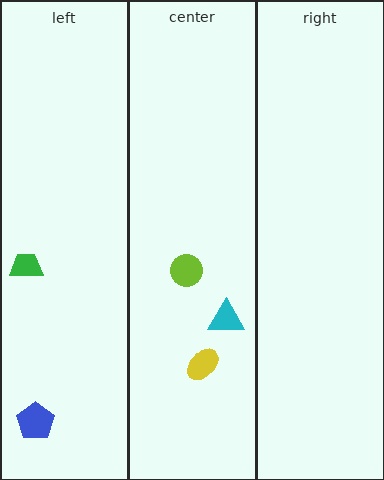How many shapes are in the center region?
3.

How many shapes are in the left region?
2.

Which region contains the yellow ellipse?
The center region.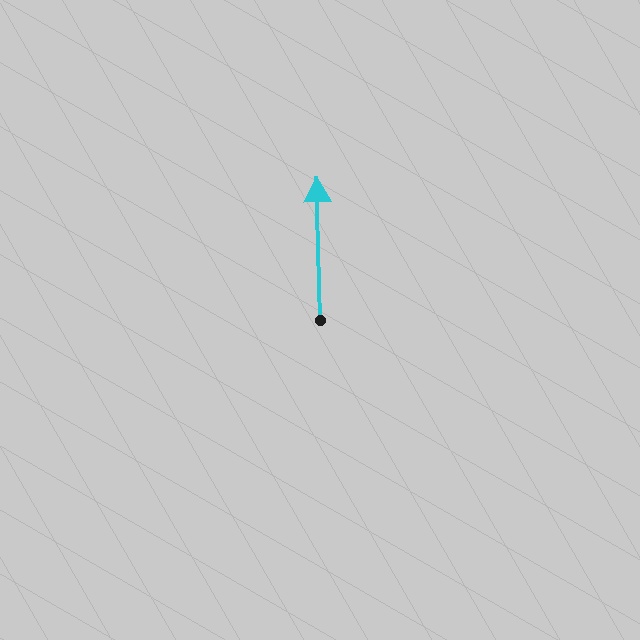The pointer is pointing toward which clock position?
Roughly 12 o'clock.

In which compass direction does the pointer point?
North.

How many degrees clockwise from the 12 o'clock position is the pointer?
Approximately 359 degrees.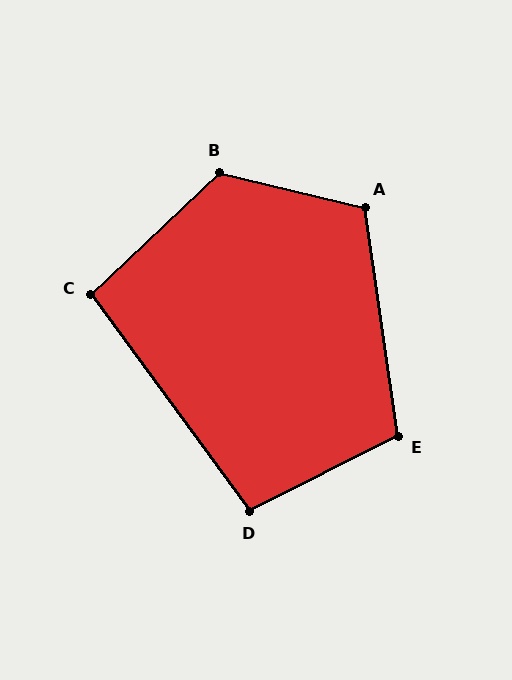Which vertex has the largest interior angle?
B, at approximately 123 degrees.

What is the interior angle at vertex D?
Approximately 99 degrees (obtuse).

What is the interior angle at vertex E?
Approximately 109 degrees (obtuse).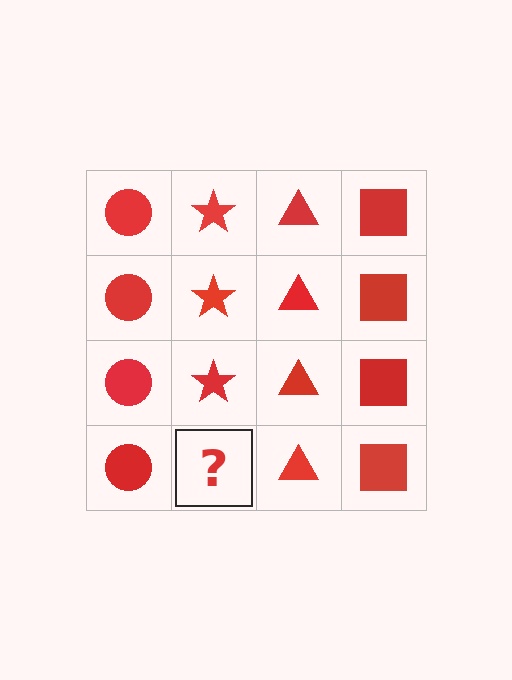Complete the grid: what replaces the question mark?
The question mark should be replaced with a red star.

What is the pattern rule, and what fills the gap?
The rule is that each column has a consistent shape. The gap should be filled with a red star.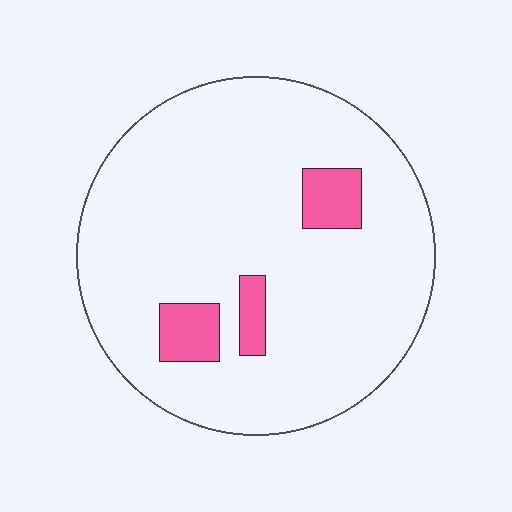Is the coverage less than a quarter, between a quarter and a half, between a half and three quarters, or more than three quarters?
Less than a quarter.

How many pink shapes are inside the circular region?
3.